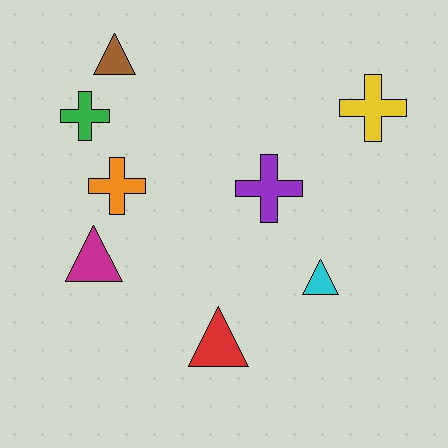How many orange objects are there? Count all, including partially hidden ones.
There is 1 orange object.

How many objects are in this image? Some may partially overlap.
There are 8 objects.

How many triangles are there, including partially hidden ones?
There are 4 triangles.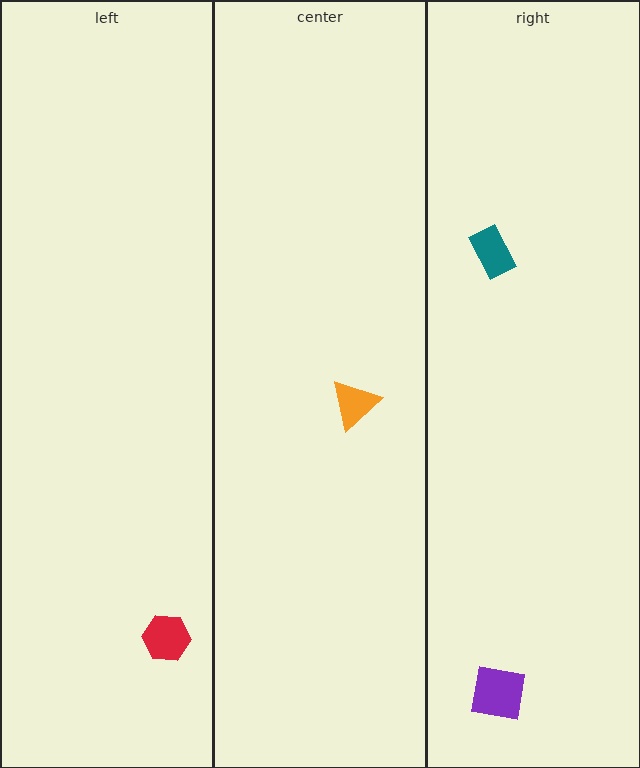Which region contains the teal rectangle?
The right region.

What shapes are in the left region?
The red hexagon.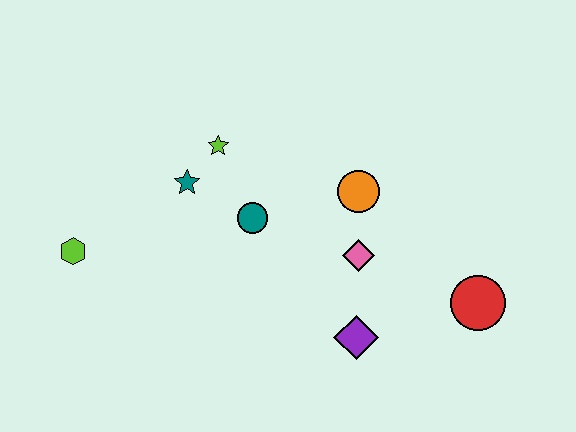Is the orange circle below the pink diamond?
No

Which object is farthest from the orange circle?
The lime hexagon is farthest from the orange circle.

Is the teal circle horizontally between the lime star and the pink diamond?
Yes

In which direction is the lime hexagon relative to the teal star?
The lime hexagon is to the left of the teal star.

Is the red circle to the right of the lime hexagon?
Yes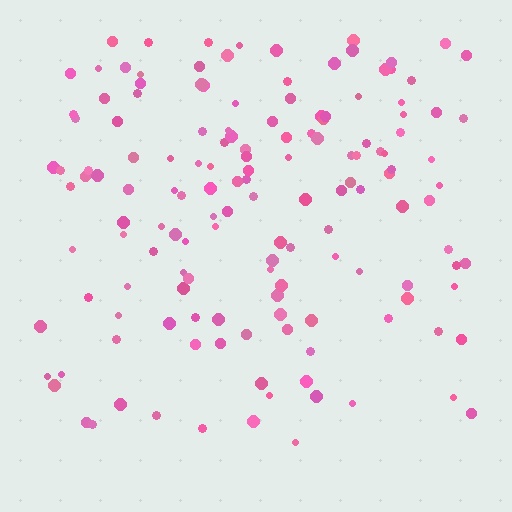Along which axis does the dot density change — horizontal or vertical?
Vertical.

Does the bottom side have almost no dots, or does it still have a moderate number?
Still a moderate number, just noticeably fewer than the top.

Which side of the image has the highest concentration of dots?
The top.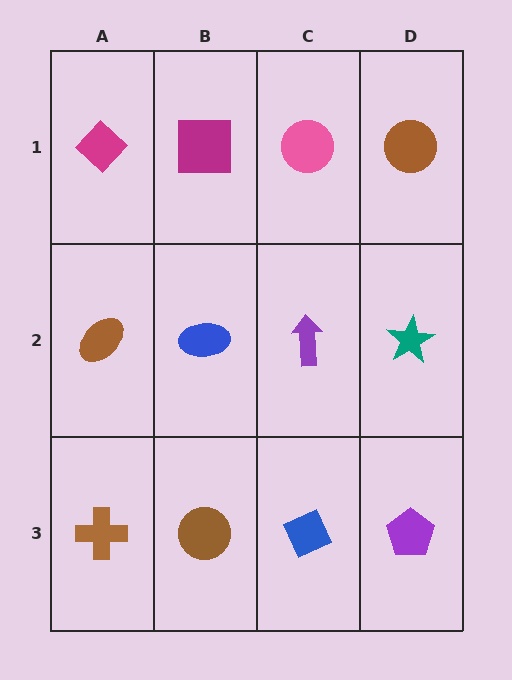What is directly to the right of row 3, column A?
A brown circle.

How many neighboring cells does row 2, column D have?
3.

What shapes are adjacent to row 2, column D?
A brown circle (row 1, column D), a purple pentagon (row 3, column D), a purple arrow (row 2, column C).